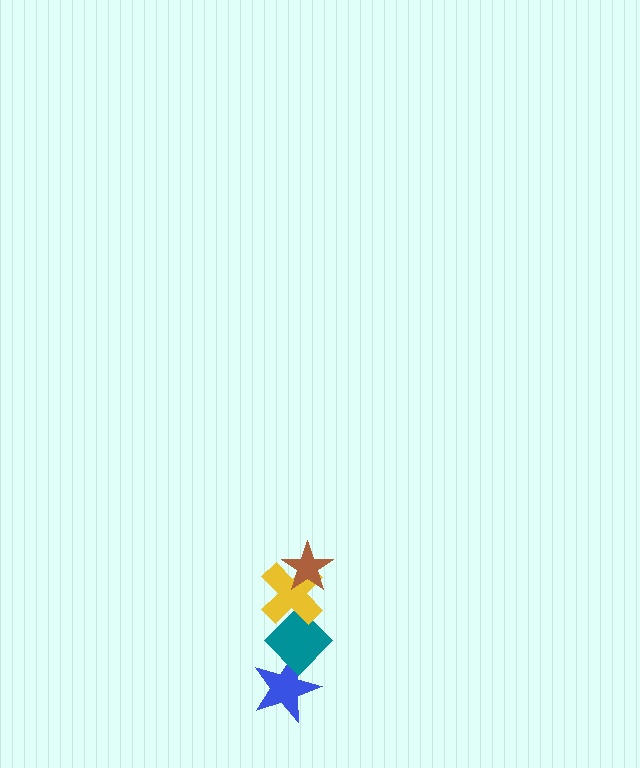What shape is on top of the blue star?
The teal diamond is on top of the blue star.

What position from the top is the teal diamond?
The teal diamond is 3rd from the top.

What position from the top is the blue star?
The blue star is 4th from the top.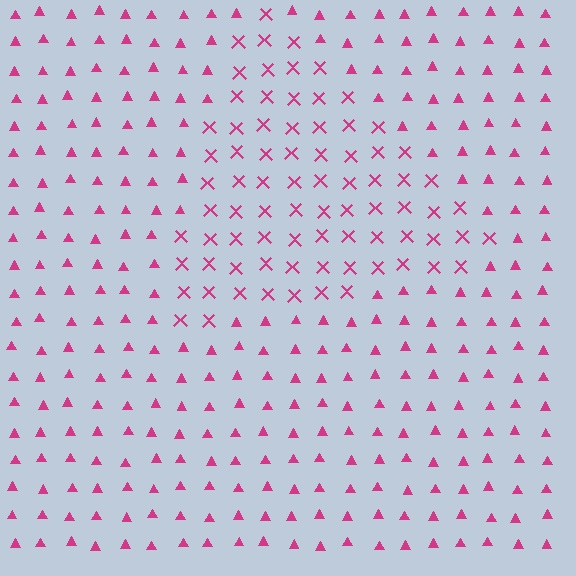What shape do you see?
I see a triangle.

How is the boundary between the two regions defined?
The boundary is defined by a change in element shape: X marks inside vs. triangles outside. All elements share the same color and spacing.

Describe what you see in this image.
The image is filled with small magenta elements arranged in a uniform grid. A triangle-shaped region contains X marks, while the surrounding area contains triangles. The boundary is defined purely by the change in element shape.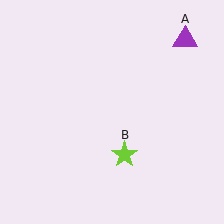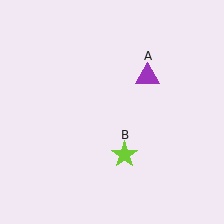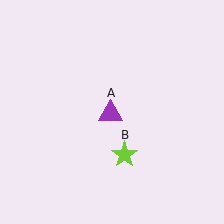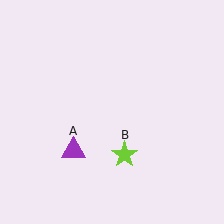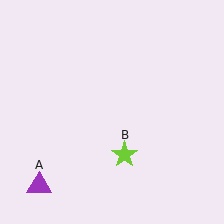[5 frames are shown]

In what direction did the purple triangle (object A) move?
The purple triangle (object A) moved down and to the left.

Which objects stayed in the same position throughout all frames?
Lime star (object B) remained stationary.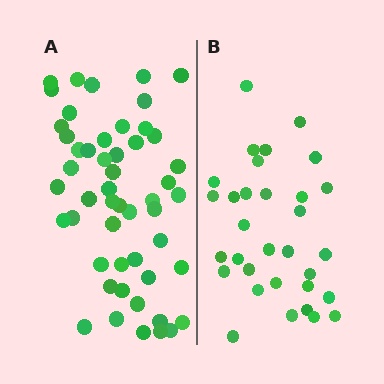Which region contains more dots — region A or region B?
Region A (the left region) has more dots.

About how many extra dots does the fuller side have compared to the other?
Region A has approximately 20 more dots than region B.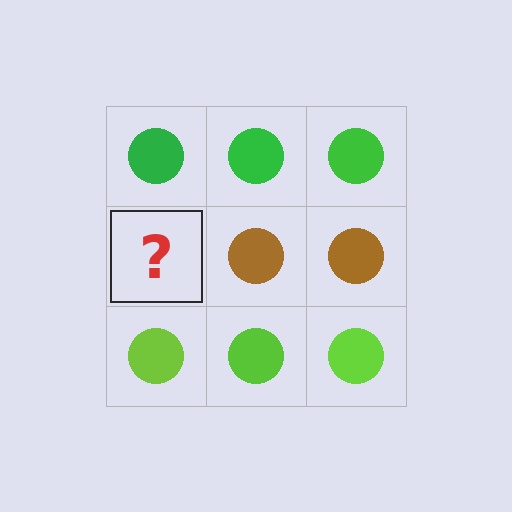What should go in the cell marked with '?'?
The missing cell should contain a brown circle.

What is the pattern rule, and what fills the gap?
The rule is that each row has a consistent color. The gap should be filled with a brown circle.